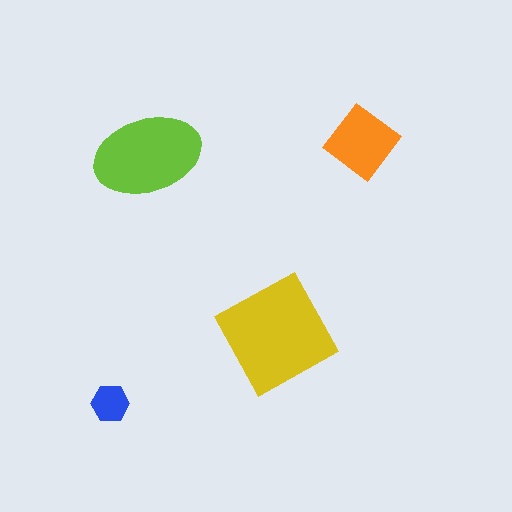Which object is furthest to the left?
The blue hexagon is leftmost.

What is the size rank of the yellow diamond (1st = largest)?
1st.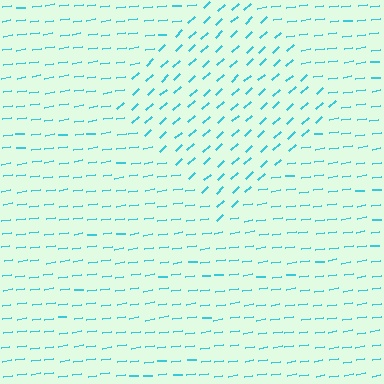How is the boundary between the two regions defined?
The boundary is defined purely by a change in line orientation (approximately 35 degrees difference). All lines are the same color and thickness.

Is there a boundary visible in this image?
Yes, there is a texture boundary formed by a change in line orientation.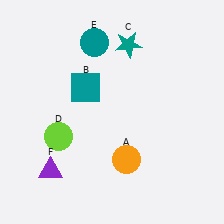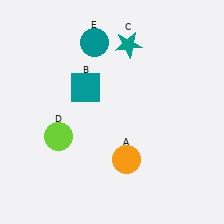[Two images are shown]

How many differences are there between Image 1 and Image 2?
There is 1 difference between the two images.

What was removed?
The purple triangle (F) was removed in Image 2.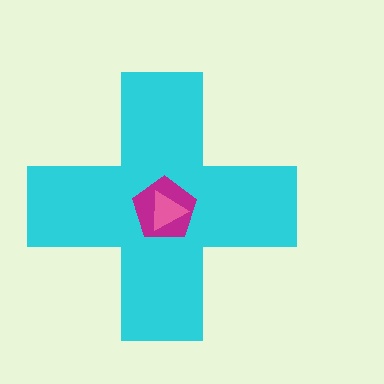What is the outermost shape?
The cyan cross.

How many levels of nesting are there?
3.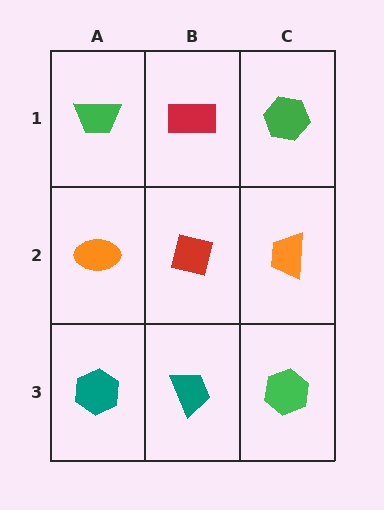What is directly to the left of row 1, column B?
A green trapezoid.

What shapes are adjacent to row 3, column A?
An orange ellipse (row 2, column A), a teal trapezoid (row 3, column B).